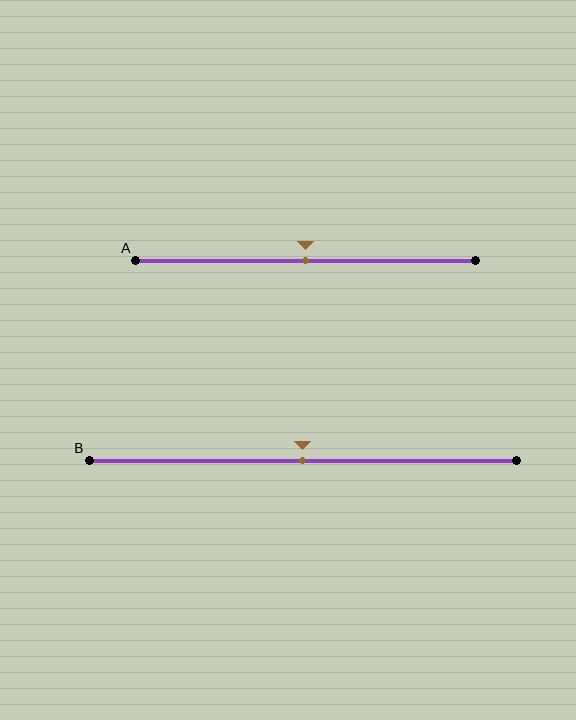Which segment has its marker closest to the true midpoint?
Segment A has its marker closest to the true midpoint.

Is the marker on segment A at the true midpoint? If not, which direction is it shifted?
Yes, the marker on segment A is at the true midpoint.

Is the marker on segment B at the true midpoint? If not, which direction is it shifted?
Yes, the marker on segment B is at the true midpoint.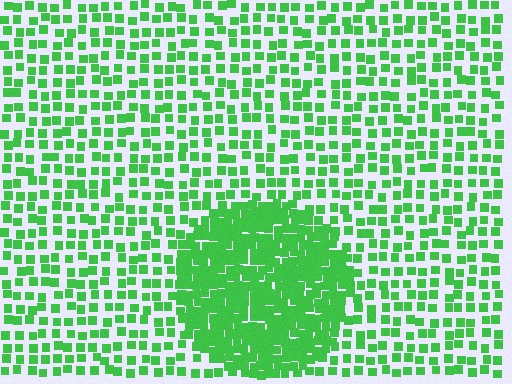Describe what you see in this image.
The image contains small green elements arranged at two different densities. A circle-shaped region is visible where the elements are more densely packed than the surrounding area.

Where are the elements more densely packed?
The elements are more densely packed inside the circle boundary.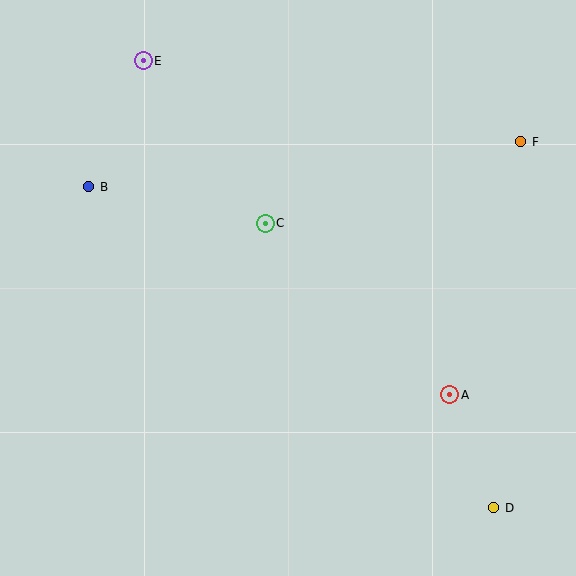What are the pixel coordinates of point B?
Point B is at (89, 187).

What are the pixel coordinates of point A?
Point A is at (450, 395).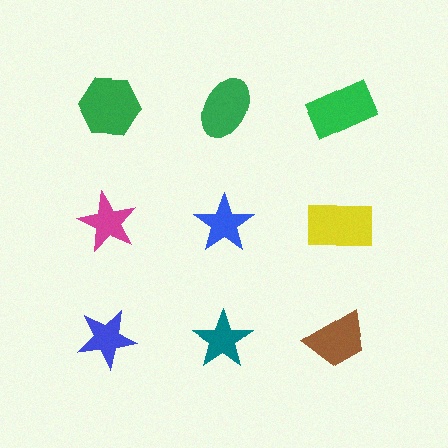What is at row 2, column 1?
A magenta star.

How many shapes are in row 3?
3 shapes.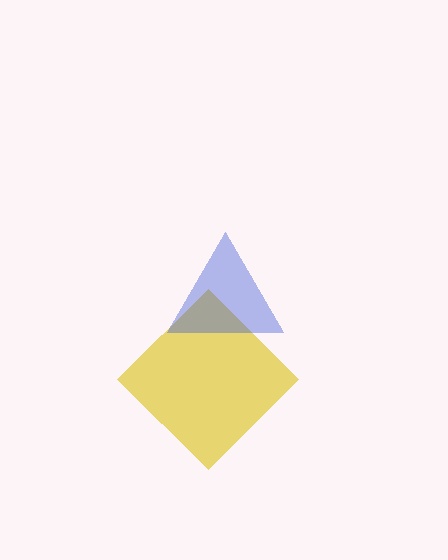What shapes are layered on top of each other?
The layered shapes are: a yellow diamond, a blue triangle.